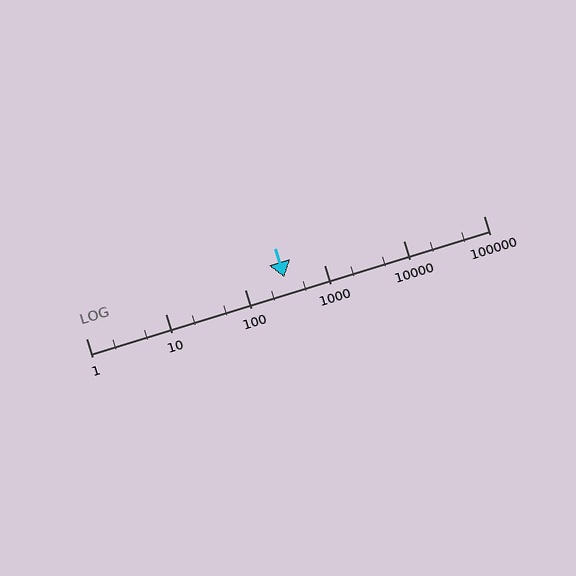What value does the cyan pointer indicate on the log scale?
The pointer indicates approximately 310.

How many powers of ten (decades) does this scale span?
The scale spans 5 decades, from 1 to 100000.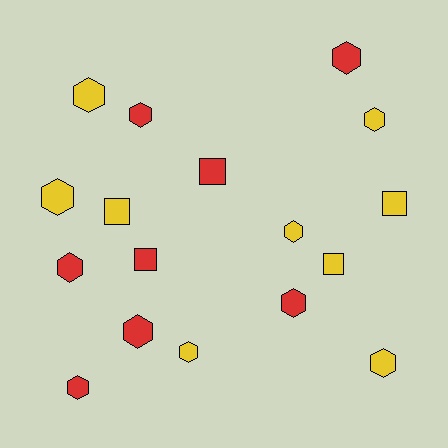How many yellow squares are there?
There are 3 yellow squares.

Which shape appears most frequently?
Hexagon, with 12 objects.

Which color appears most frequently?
Yellow, with 9 objects.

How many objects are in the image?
There are 17 objects.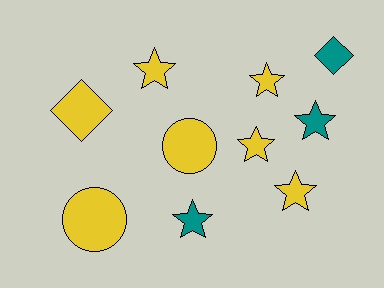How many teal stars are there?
There are 2 teal stars.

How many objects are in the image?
There are 10 objects.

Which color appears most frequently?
Yellow, with 7 objects.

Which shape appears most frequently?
Star, with 6 objects.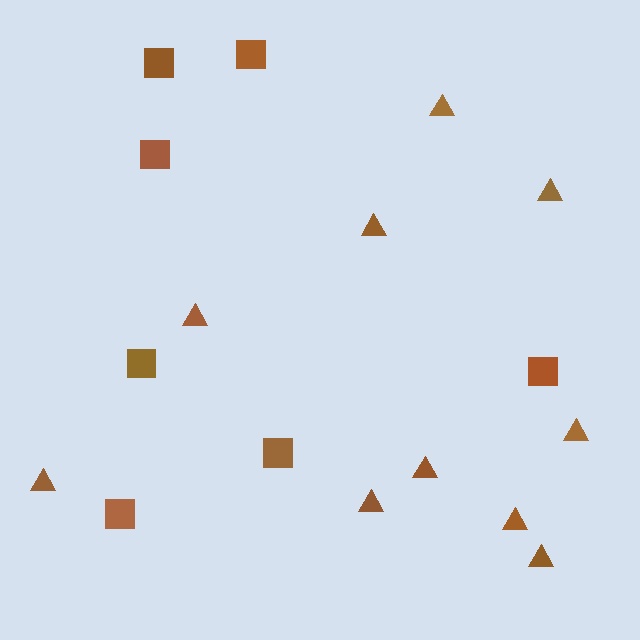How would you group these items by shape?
There are 2 groups: one group of squares (7) and one group of triangles (10).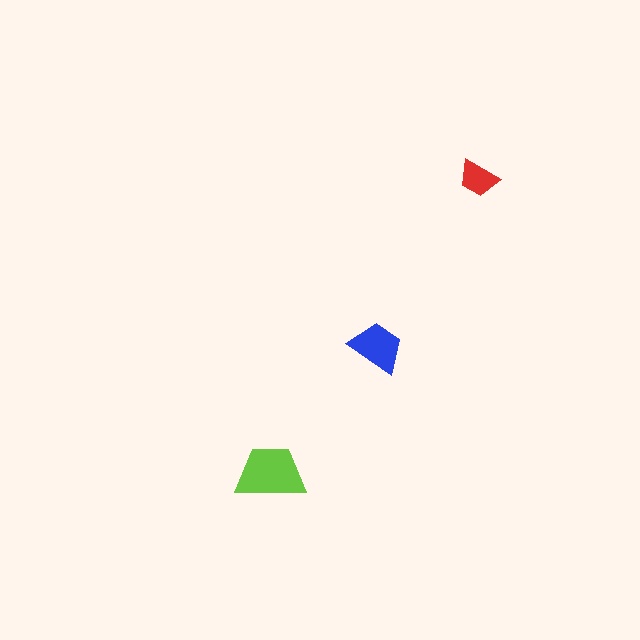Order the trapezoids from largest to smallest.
the lime one, the blue one, the red one.